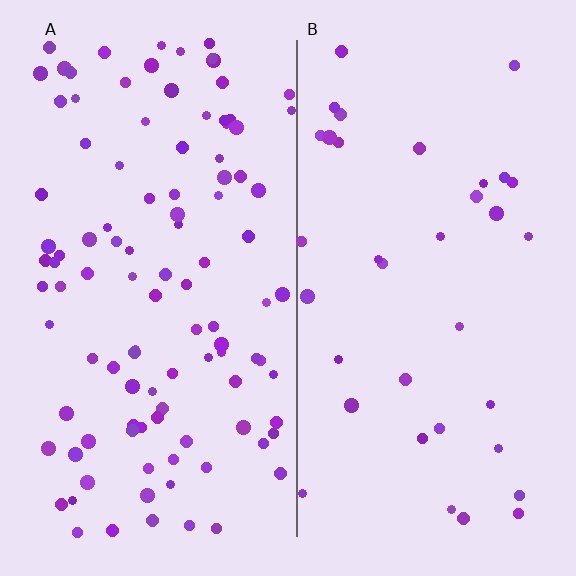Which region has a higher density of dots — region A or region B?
A (the left).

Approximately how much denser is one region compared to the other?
Approximately 2.9× — region A over region B.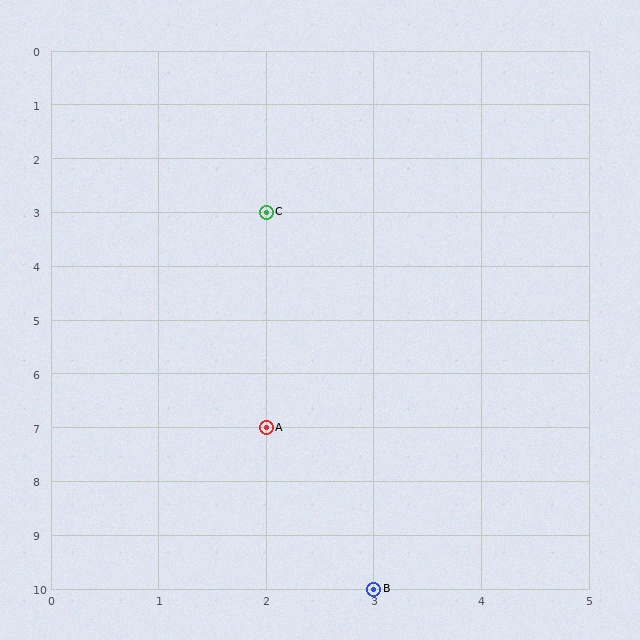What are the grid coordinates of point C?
Point C is at grid coordinates (2, 3).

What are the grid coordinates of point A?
Point A is at grid coordinates (2, 7).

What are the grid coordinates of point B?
Point B is at grid coordinates (3, 10).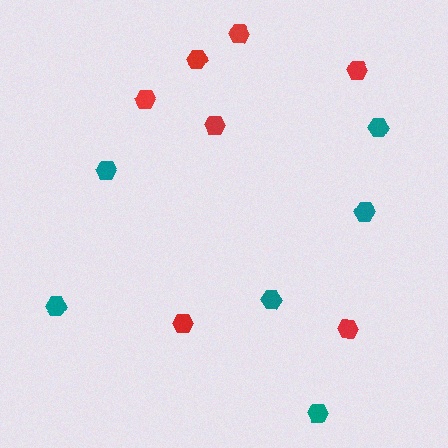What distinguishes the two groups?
There are 2 groups: one group of red hexagons (7) and one group of teal hexagons (6).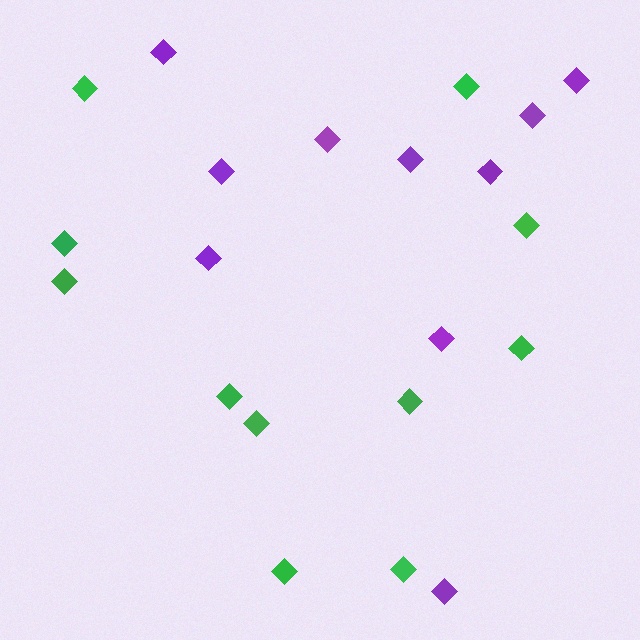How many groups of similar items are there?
There are 2 groups: one group of green diamonds (11) and one group of purple diamonds (10).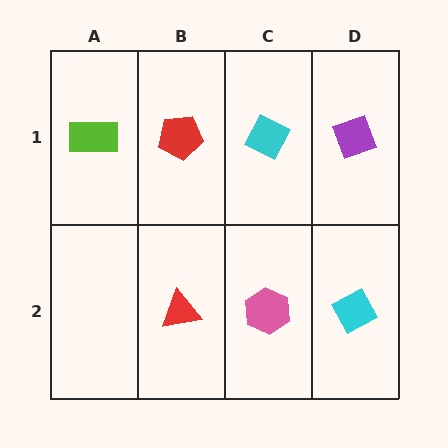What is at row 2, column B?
A red triangle.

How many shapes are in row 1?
4 shapes.